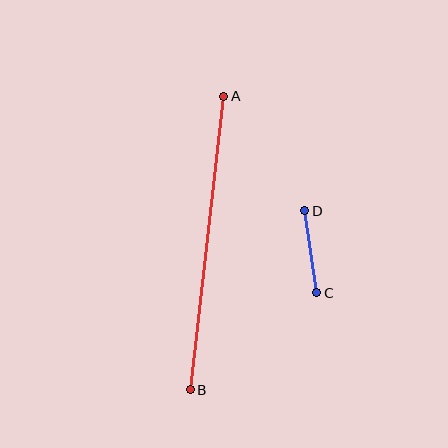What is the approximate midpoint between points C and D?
The midpoint is at approximately (311, 252) pixels.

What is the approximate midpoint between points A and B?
The midpoint is at approximately (207, 243) pixels.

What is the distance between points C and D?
The distance is approximately 83 pixels.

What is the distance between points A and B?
The distance is approximately 295 pixels.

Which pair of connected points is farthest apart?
Points A and B are farthest apart.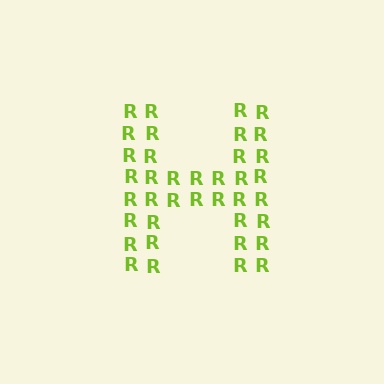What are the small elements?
The small elements are letter R's.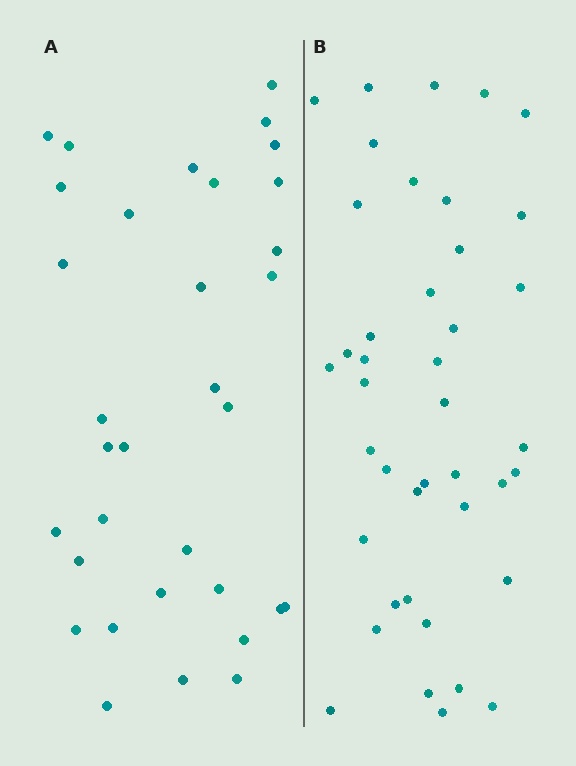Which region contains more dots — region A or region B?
Region B (the right region) has more dots.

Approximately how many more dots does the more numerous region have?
Region B has roughly 8 or so more dots than region A.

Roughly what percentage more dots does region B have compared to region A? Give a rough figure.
About 25% more.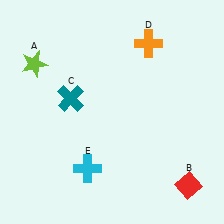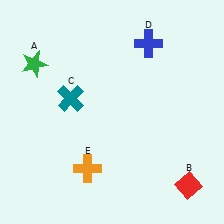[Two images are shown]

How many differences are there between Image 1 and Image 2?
There are 3 differences between the two images.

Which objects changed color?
A changed from lime to green. D changed from orange to blue. E changed from cyan to orange.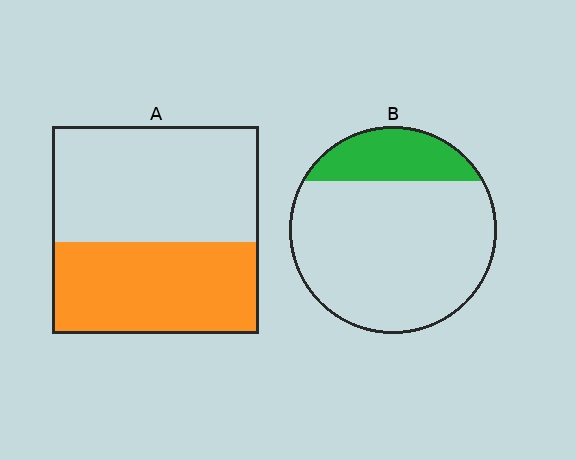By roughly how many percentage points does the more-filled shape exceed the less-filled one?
By roughly 25 percentage points (A over B).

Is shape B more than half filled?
No.